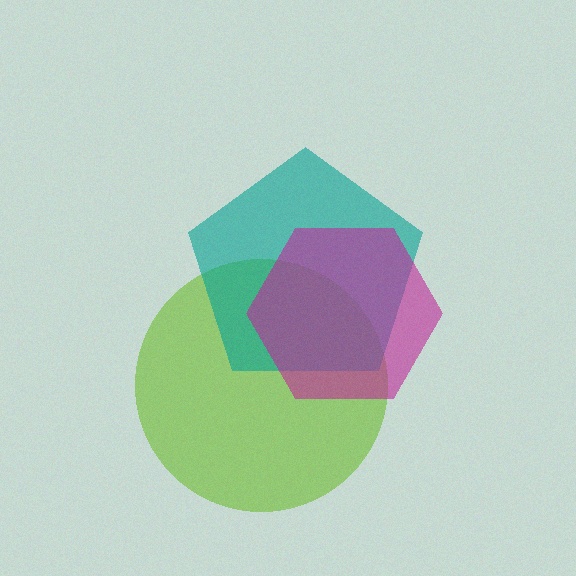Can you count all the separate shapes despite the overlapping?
Yes, there are 3 separate shapes.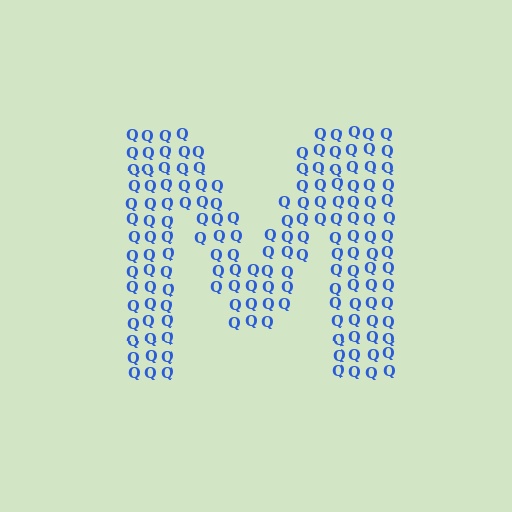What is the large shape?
The large shape is the letter M.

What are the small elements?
The small elements are letter Q's.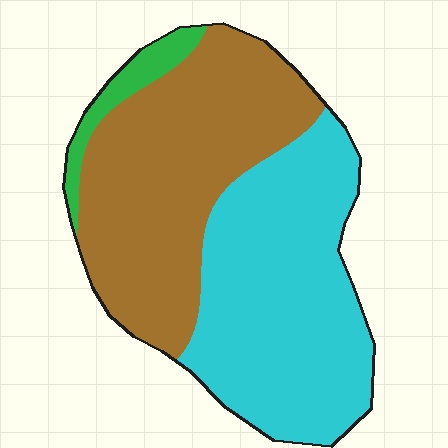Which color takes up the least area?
Green, at roughly 5%.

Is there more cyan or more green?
Cyan.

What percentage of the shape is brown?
Brown covers around 45% of the shape.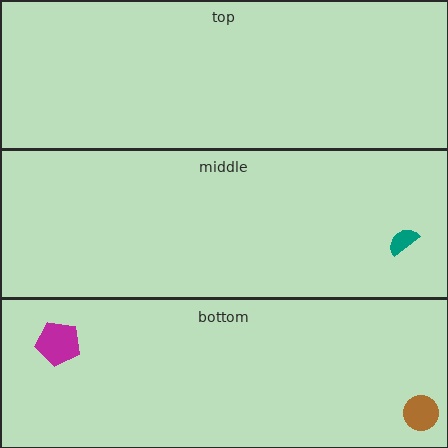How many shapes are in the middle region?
1.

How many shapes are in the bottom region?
2.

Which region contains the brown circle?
The bottom region.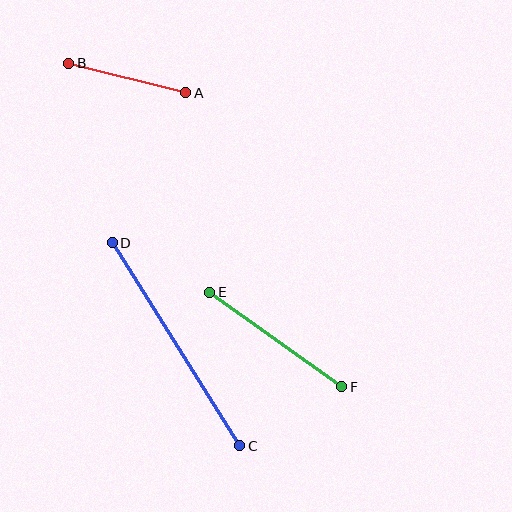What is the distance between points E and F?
The distance is approximately 162 pixels.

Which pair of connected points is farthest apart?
Points C and D are farthest apart.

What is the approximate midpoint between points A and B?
The midpoint is at approximately (127, 78) pixels.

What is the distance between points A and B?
The distance is approximately 121 pixels.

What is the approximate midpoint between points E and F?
The midpoint is at approximately (276, 339) pixels.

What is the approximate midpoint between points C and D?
The midpoint is at approximately (176, 344) pixels.